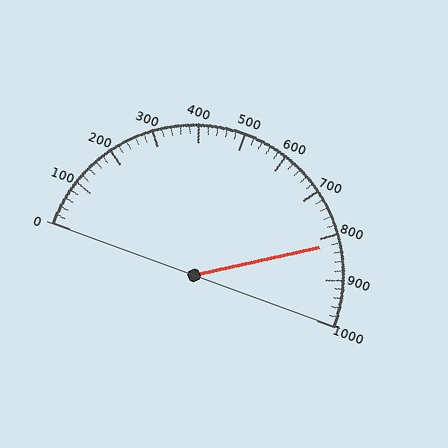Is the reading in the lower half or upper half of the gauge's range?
The reading is in the upper half of the range (0 to 1000).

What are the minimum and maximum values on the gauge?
The gauge ranges from 0 to 1000.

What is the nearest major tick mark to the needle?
The nearest major tick mark is 800.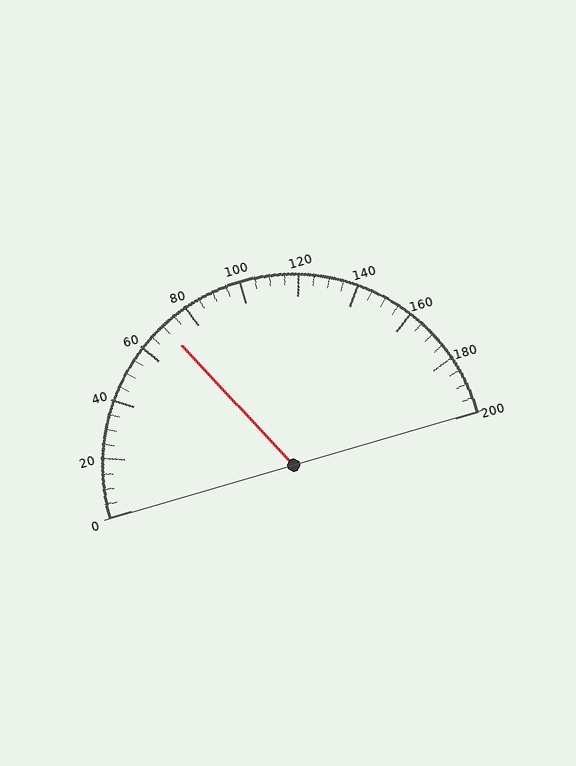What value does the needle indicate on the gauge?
The needle indicates approximately 70.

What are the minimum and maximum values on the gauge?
The gauge ranges from 0 to 200.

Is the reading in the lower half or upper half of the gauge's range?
The reading is in the lower half of the range (0 to 200).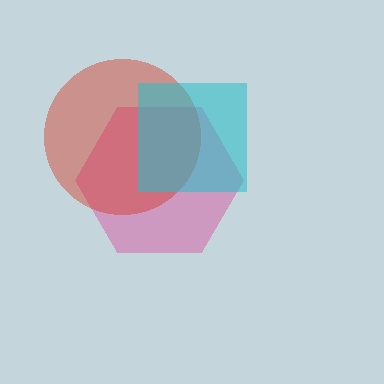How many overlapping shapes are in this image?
There are 3 overlapping shapes in the image.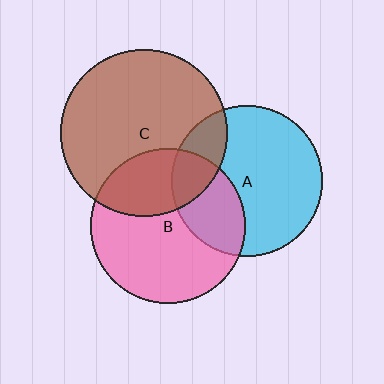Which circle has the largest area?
Circle C (brown).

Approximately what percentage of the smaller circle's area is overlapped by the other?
Approximately 30%.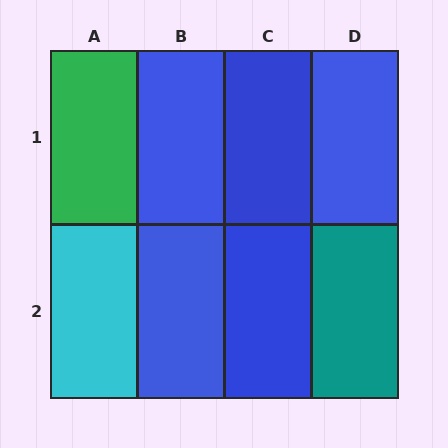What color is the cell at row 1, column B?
Blue.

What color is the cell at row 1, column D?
Blue.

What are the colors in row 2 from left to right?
Cyan, blue, blue, teal.